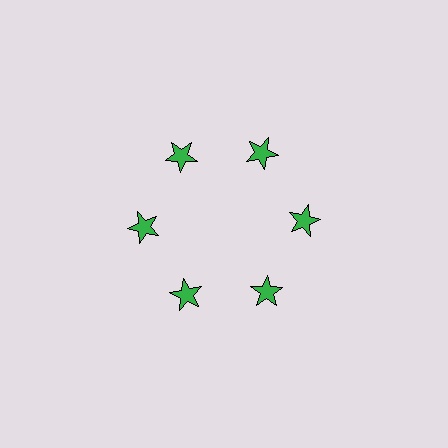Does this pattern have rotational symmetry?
Yes, this pattern has 6-fold rotational symmetry. It looks the same after rotating 60 degrees around the center.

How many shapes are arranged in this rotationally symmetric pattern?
There are 6 shapes, arranged in 6 groups of 1.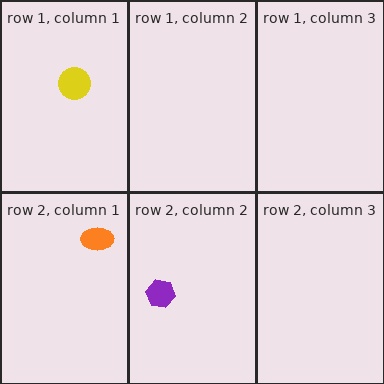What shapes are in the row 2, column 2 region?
The purple hexagon.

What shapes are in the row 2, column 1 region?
The orange ellipse.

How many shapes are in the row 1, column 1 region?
1.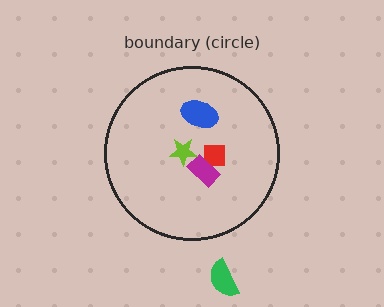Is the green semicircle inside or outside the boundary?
Outside.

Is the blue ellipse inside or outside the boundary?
Inside.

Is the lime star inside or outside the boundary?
Inside.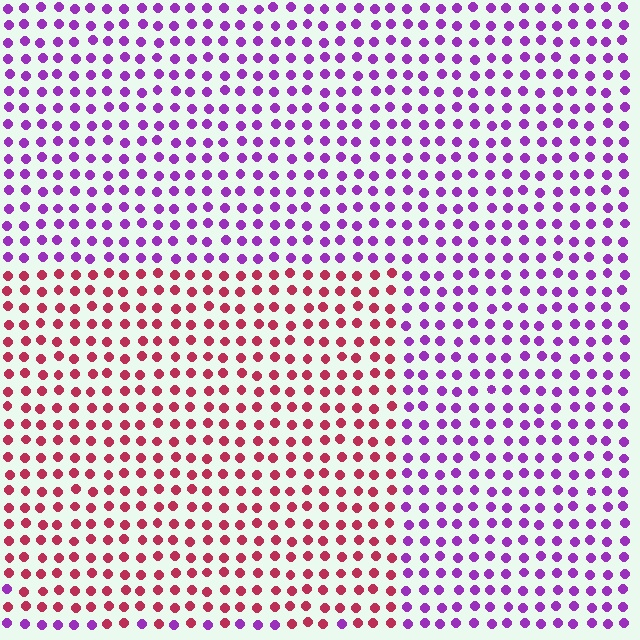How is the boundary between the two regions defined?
The boundary is defined purely by a slight shift in hue (about 57 degrees). Spacing, size, and orientation are identical on both sides.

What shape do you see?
I see a rectangle.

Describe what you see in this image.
The image is filled with small purple elements in a uniform arrangement. A rectangle-shaped region is visible where the elements are tinted to a slightly different hue, forming a subtle color boundary.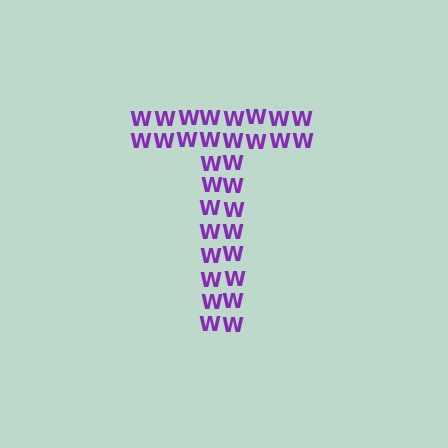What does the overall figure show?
The overall figure shows the letter T.